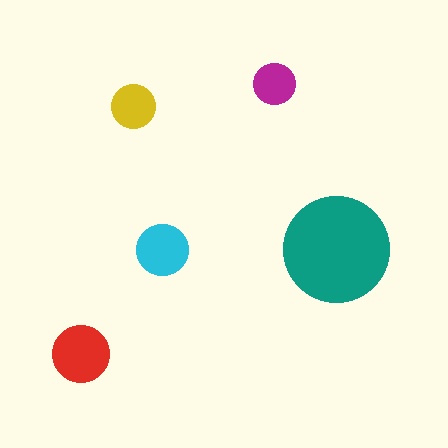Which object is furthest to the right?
The teal circle is rightmost.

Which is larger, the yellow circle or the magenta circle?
The yellow one.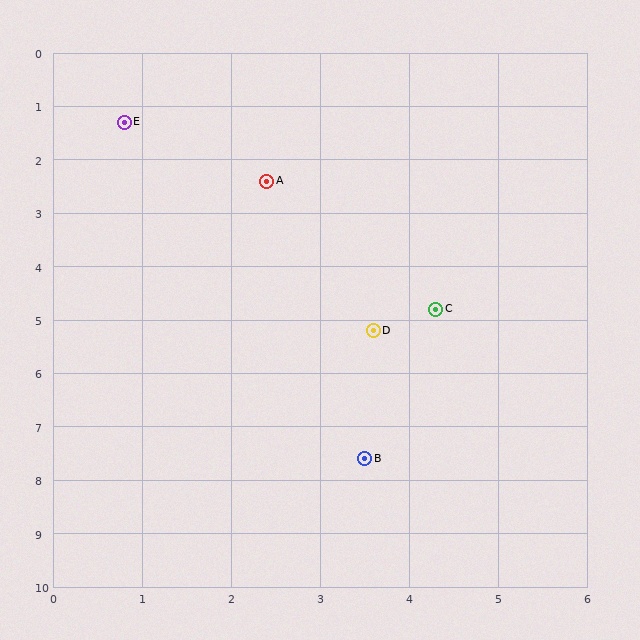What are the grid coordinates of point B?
Point B is at approximately (3.5, 7.6).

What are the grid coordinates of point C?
Point C is at approximately (4.3, 4.8).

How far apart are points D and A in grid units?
Points D and A are about 3.0 grid units apart.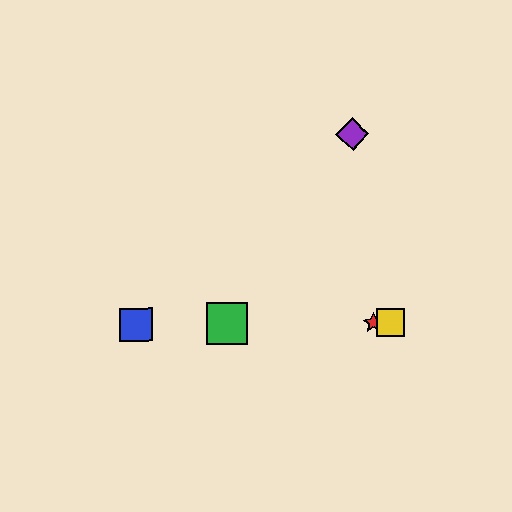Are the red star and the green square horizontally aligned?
Yes, both are at y≈323.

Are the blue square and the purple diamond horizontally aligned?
No, the blue square is at y≈324 and the purple diamond is at y≈134.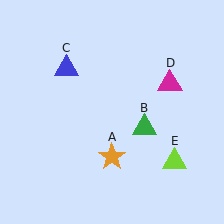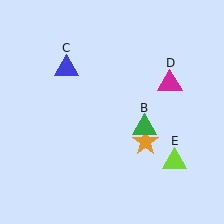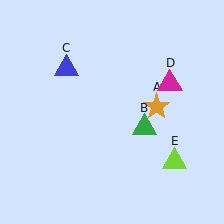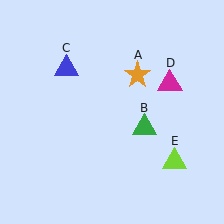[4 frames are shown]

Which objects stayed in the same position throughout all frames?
Green triangle (object B) and blue triangle (object C) and magenta triangle (object D) and lime triangle (object E) remained stationary.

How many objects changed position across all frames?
1 object changed position: orange star (object A).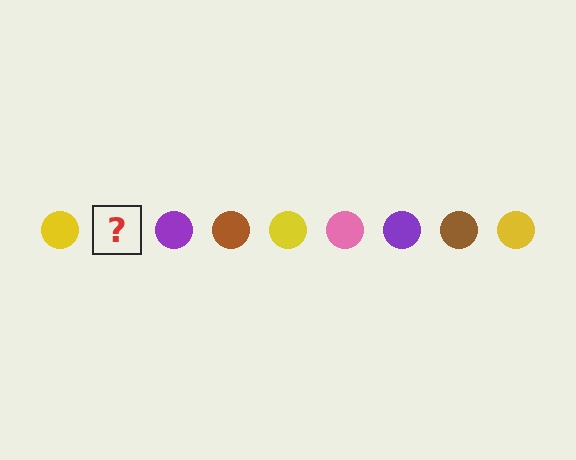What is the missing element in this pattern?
The missing element is a pink circle.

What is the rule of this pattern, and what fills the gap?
The rule is that the pattern cycles through yellow, pink, purple, brown circles. The gap should be filled with a pink circle.